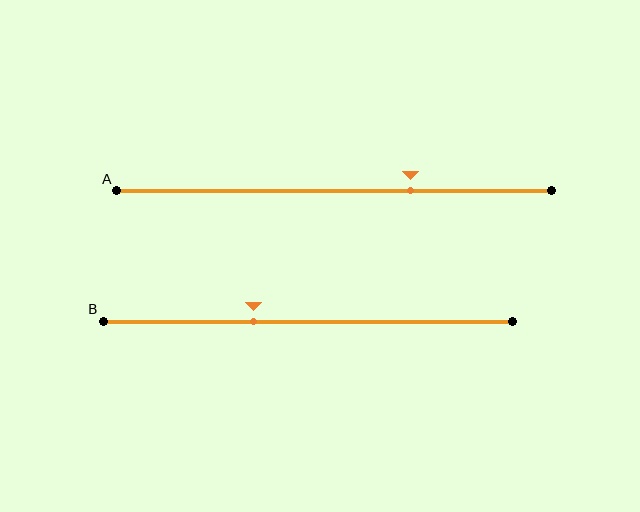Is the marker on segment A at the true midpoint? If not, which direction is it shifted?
No, the marker on segment A is shifted to the right by about 18% of the segment length.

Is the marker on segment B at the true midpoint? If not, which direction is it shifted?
No, the marker on segment B is shifted to the left by about 13% of the segment length.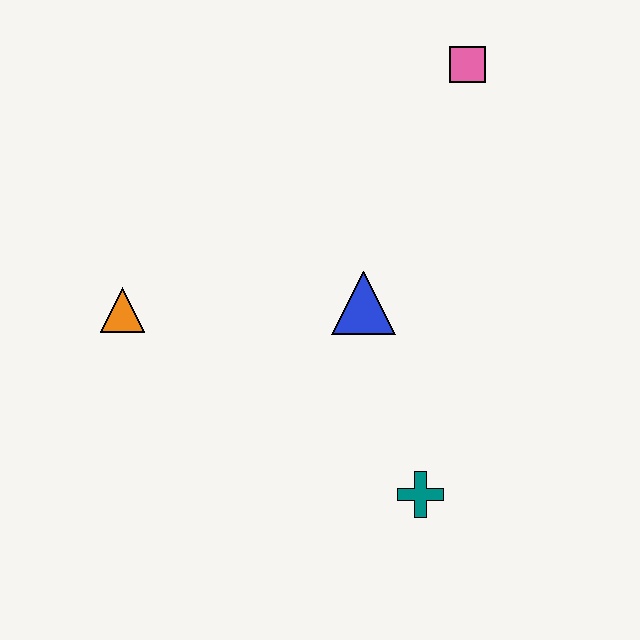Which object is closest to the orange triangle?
The blue triangle is closest to the orange triangle.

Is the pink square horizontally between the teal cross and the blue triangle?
No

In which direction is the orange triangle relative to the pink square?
The orange triangle is to the left of the pink square.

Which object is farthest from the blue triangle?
The pink square is farthest from the blue triangle.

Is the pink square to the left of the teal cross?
No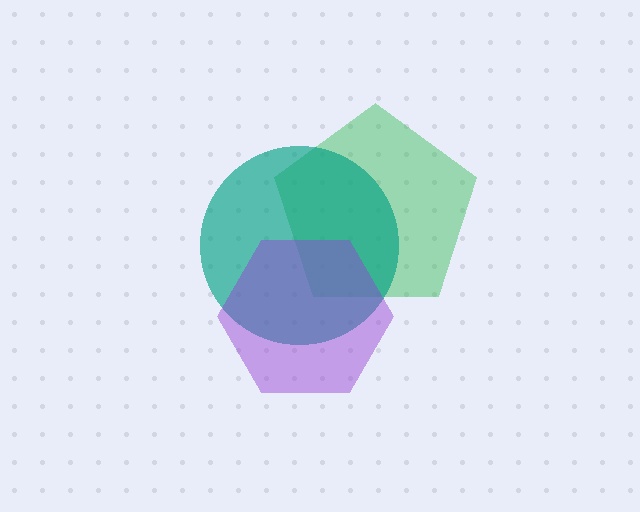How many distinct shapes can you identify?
There are 3 distinct shapes: a green pentagon, a teal circle, a purple hexagon.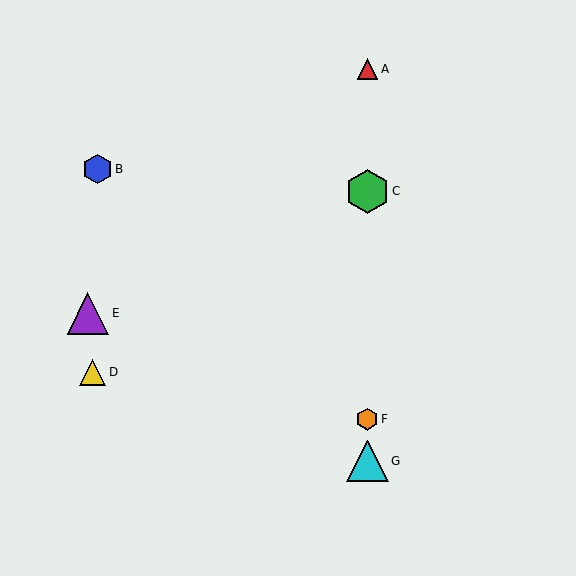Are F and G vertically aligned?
Yes, both are at x≈367.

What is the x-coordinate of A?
Object A is at x≈367.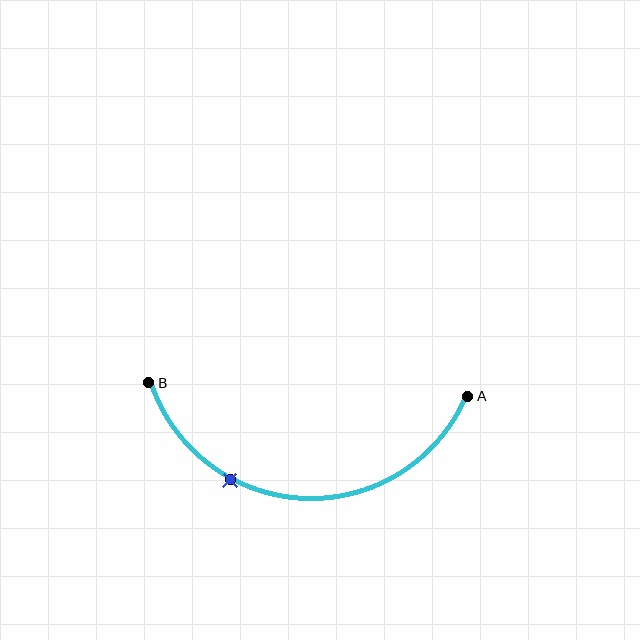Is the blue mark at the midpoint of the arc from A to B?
No. The blue mark lies on the arc but is closer to endpoint B. The arc midpoint would be at the point on the curve equidistant along the arc from both A and B.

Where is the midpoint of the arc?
The arc midpoint is the point on the curve farthest from the straight line joining A and B. It sits below that line.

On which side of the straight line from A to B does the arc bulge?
The arc bulges below the straight line connecting A and B.